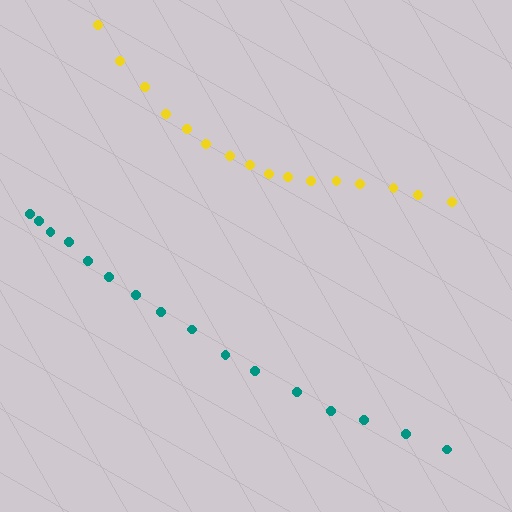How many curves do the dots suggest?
There are 2 distinct paths.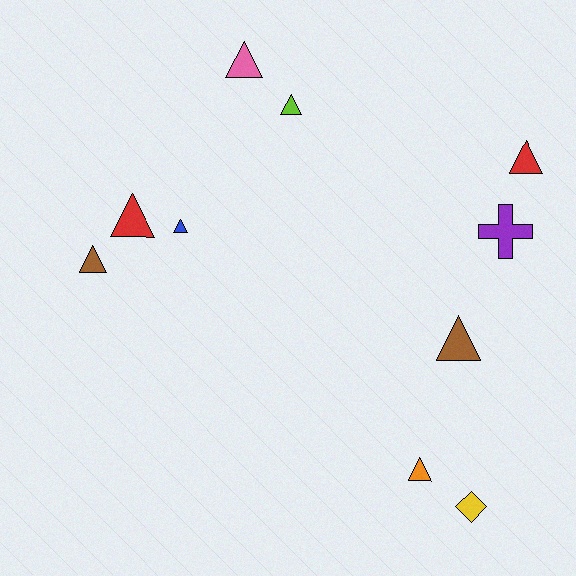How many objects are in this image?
There are 10 objects.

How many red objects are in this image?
There are 2 red objects.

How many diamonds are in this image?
There is 1 diamond.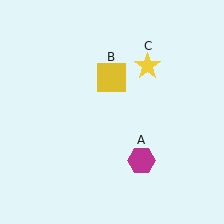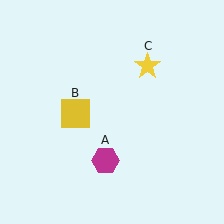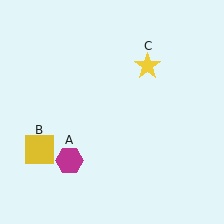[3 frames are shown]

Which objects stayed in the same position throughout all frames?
Yellow star (object C) remained stationary.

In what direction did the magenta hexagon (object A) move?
The magenta hexagon (object A) moved left.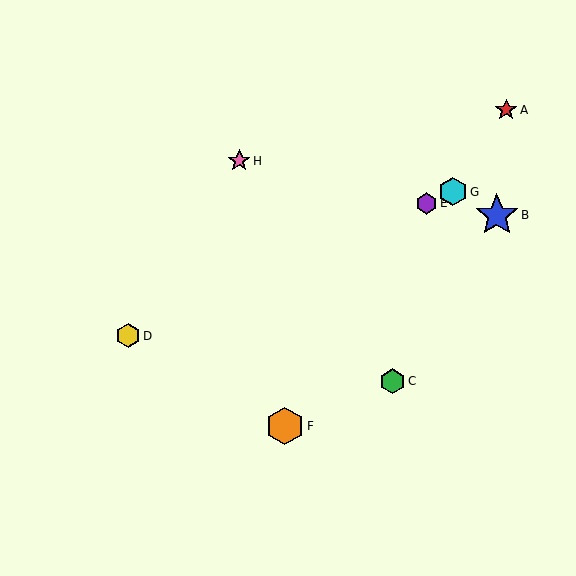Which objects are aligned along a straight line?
Objects D, E, G are aligned along a straight line.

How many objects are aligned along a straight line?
3 objects (D, E, G) are aligned along a straight line.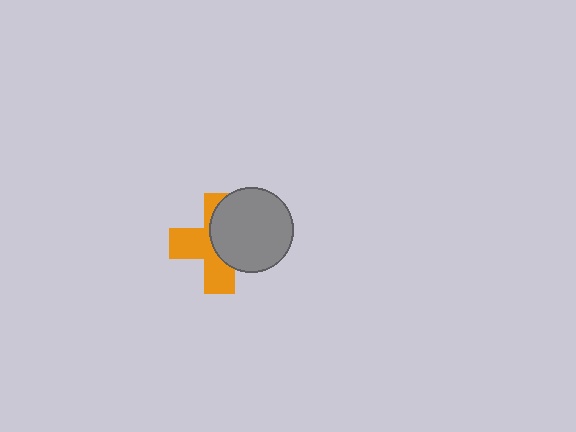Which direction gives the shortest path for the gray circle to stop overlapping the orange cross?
Moving right gives the shortest separation.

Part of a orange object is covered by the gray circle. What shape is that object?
It is a cross.